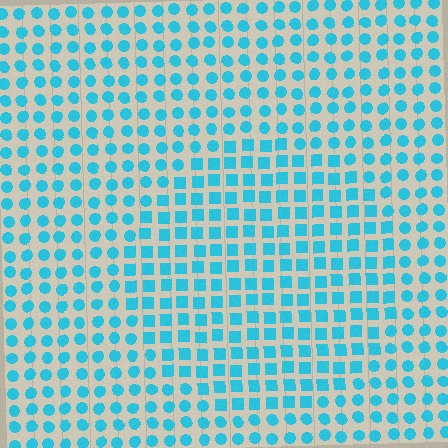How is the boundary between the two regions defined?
The boundary is defined by a change in element shape: squares inside vs. circles outside. All elements share the same color and spacing.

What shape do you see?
I see a circle.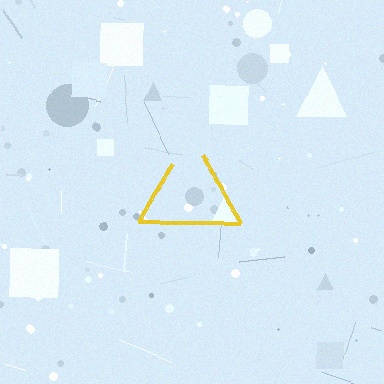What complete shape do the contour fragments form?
The contour fragments form a triangle.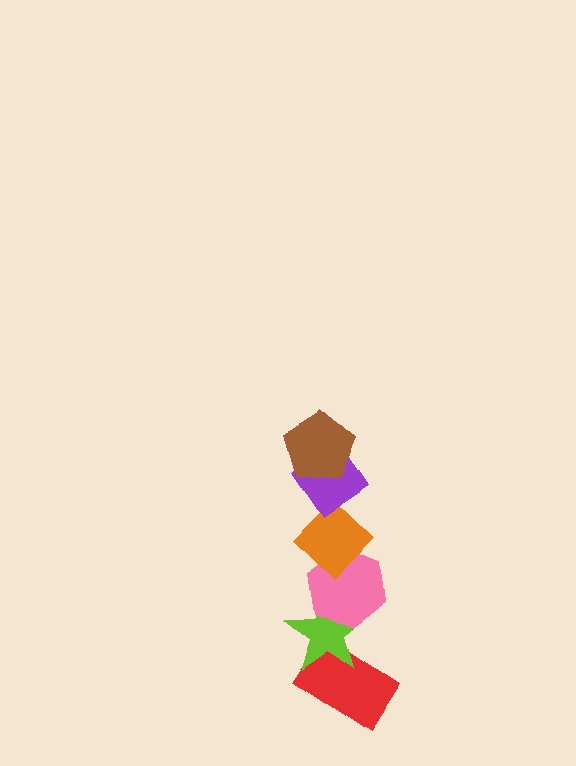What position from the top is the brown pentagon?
The brown pentagon is 1st from the top.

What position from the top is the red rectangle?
The red rectangle is 6th from the top.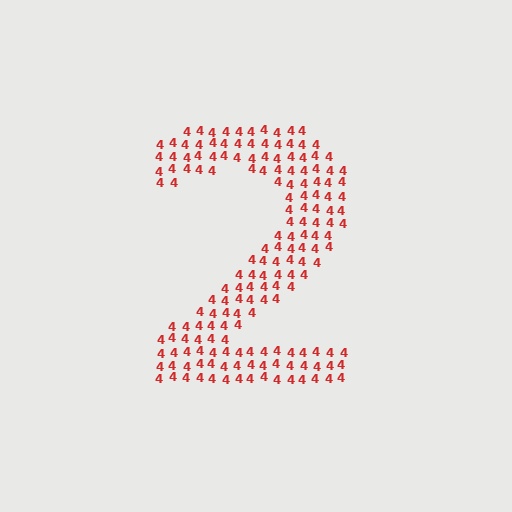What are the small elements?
The small elements are digit 4's.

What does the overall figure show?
The overall figure shows the digit 2.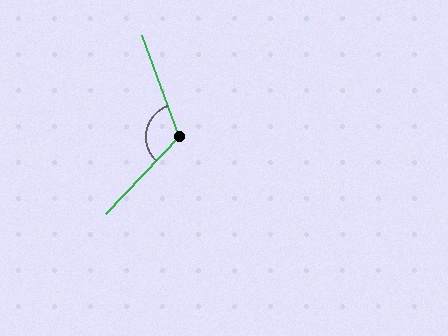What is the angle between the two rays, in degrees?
Approximately 117 degrees.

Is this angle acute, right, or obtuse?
It is obtuse.